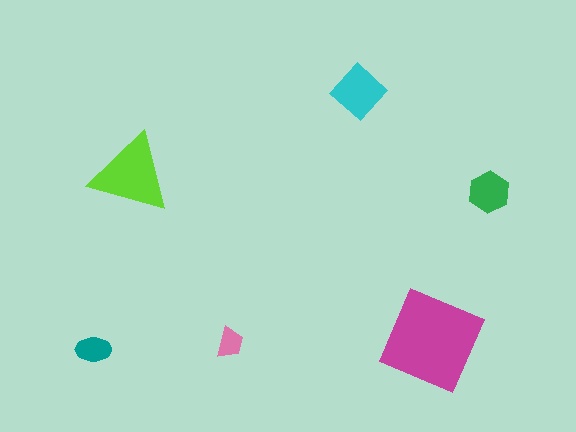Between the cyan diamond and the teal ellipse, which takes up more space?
The cyan diamond.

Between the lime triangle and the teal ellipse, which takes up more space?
The lime triangle.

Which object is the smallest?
The pink trapezoid.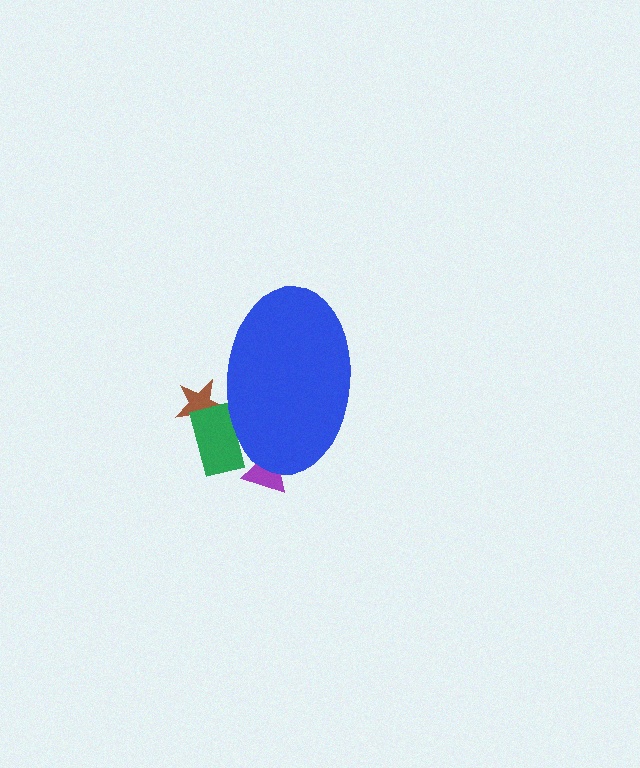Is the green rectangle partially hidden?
Yes, the green rectangle is partially hidden behind the blue ellipse.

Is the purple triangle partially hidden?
Yes, the purple triangle is partially hidden behind the blue ellipse.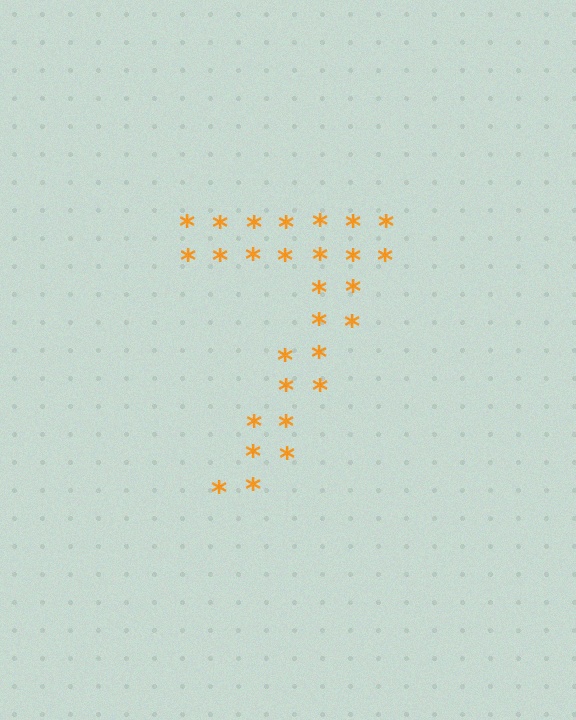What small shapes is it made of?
It is made of small asterisks.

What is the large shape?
The large shape is the digit 7.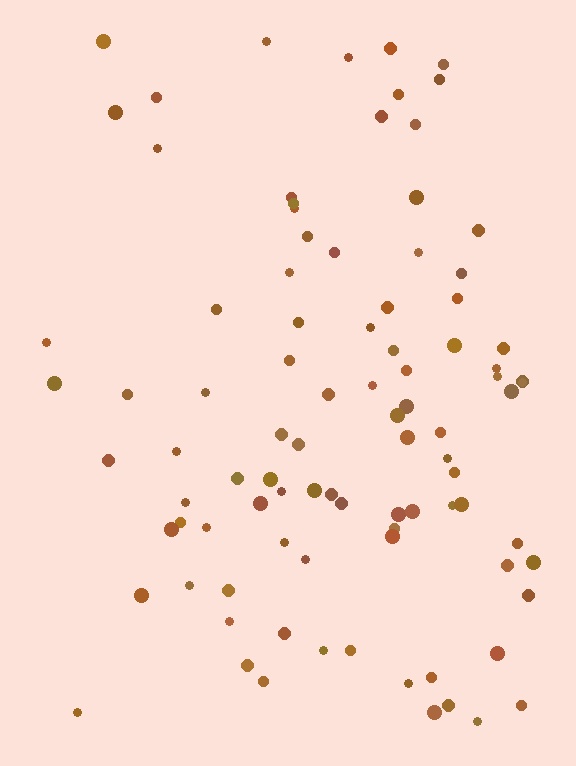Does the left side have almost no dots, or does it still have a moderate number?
Still a moderate number, just noticeably fewer than the right.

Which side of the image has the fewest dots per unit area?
The left.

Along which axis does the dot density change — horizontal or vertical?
Horizontal.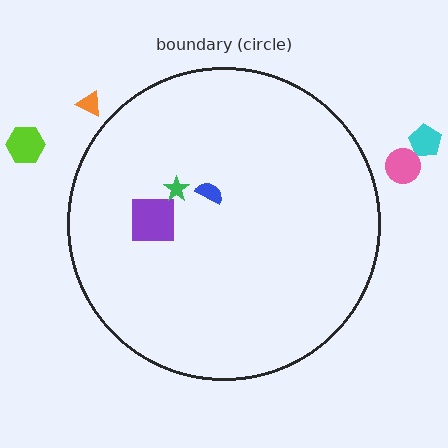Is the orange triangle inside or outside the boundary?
Outside.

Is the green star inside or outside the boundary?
Inside.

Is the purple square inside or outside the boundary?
Inside.